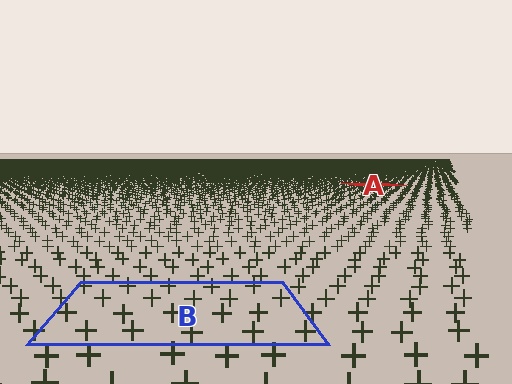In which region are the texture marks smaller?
The texture marks are smaller in region A, because it is farther away.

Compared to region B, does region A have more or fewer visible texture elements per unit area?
Region A has more texture elements per unit area — they are packed more densely because it is farther away.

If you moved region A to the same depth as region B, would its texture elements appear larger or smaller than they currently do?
They would appear larger. At a closer depth, the same texture elements are projected at a bigger on-screen size.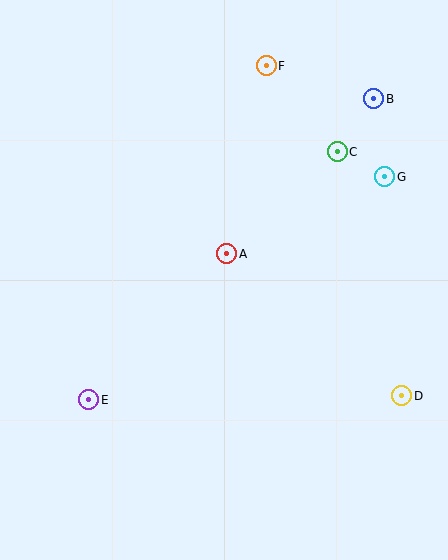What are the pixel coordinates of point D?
Point D is at (402, 396).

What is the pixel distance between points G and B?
The distance between G and B is 79 pixels.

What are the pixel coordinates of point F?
Point F is at (266, 66).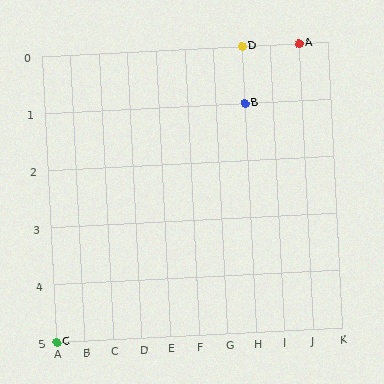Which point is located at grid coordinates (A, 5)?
Point C is at (A, 5).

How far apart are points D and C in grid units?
Points D and C are 7 columns and 5 rows apart (about 8.6 grid units diagonally).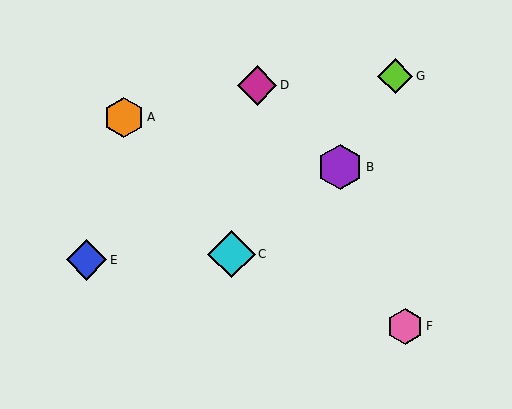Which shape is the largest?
The cyan diamond (labeled C) is the largest.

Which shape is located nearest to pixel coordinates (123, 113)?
The orange hexagon (labeled A) at (124, 117) is nearest to that location.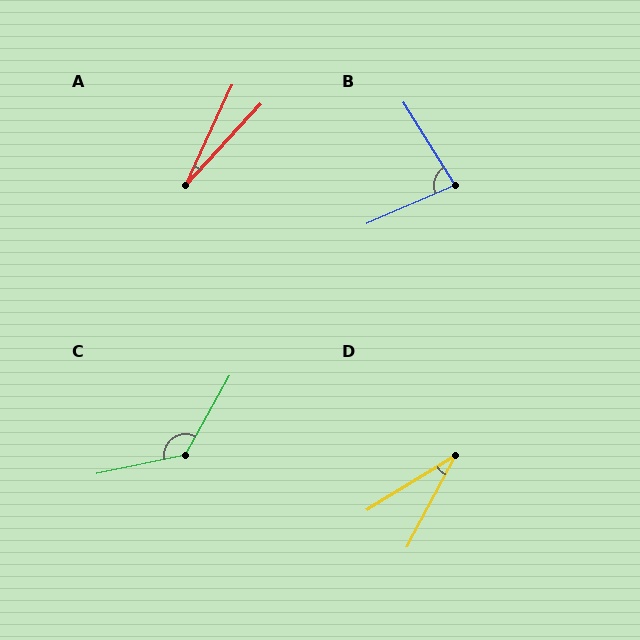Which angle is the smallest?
A, at approximately 18 degrees.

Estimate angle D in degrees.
Approximately 30 degrees.